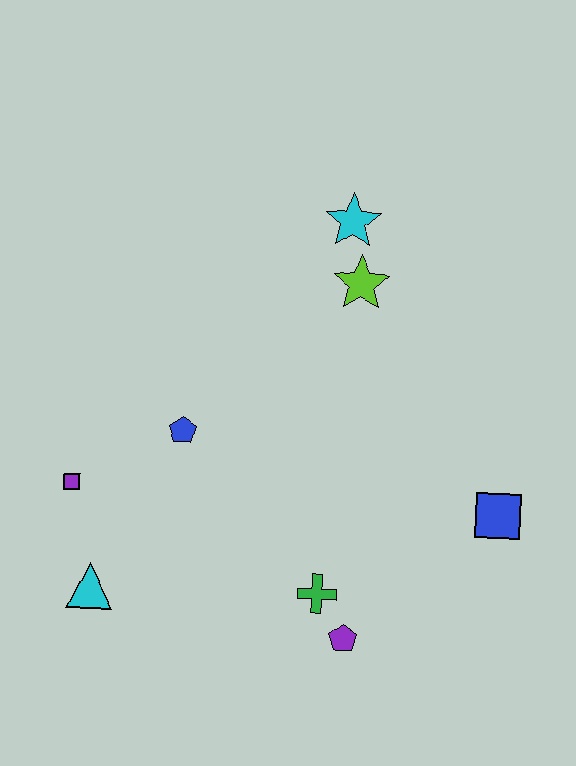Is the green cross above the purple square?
No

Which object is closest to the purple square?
The cyan triangle is closest to the purple square.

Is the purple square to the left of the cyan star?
Yes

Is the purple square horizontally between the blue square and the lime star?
No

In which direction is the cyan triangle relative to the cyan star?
The cyan triangle is below the cyan star.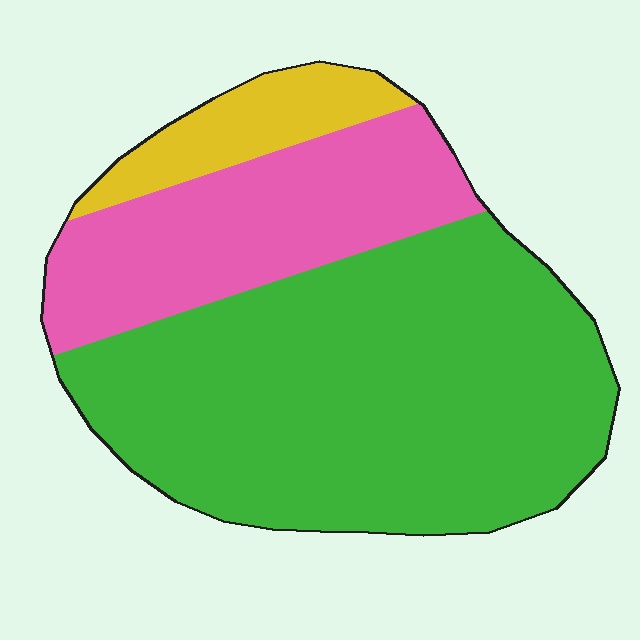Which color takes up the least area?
Yellow, at roughly 10%.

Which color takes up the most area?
Green, at roughly 65%.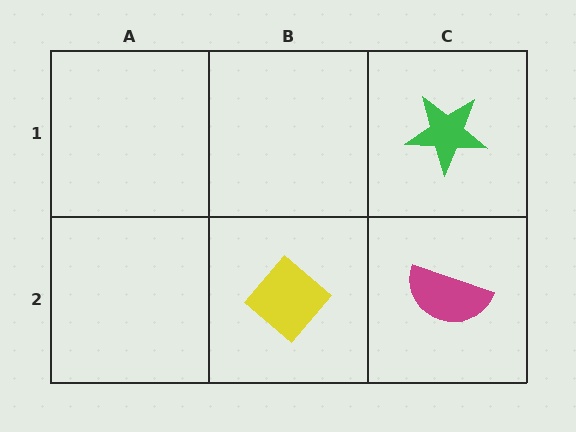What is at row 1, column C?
A green star.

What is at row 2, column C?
A magenta semicircle.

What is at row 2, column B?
A yellow diamond.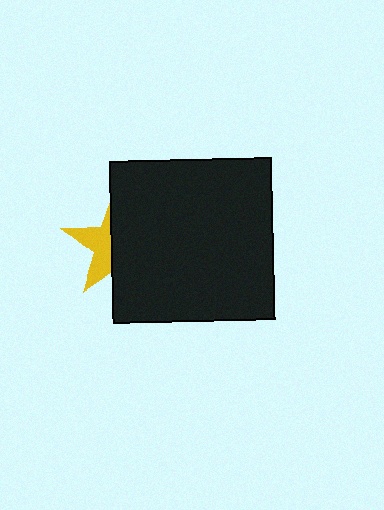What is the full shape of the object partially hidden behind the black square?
The partially hidden object is a yellow star.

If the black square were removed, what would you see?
You would see the complete yellow star.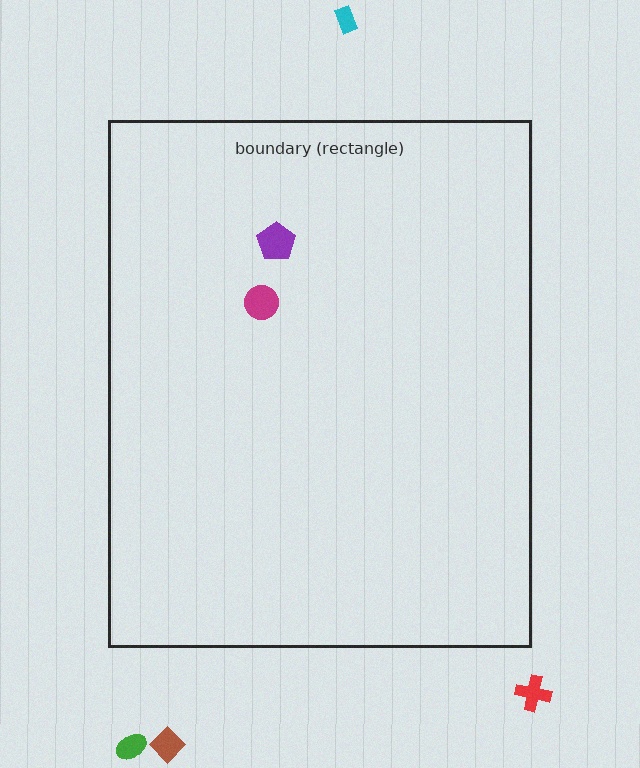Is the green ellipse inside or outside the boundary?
Outside.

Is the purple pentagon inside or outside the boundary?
Inside.